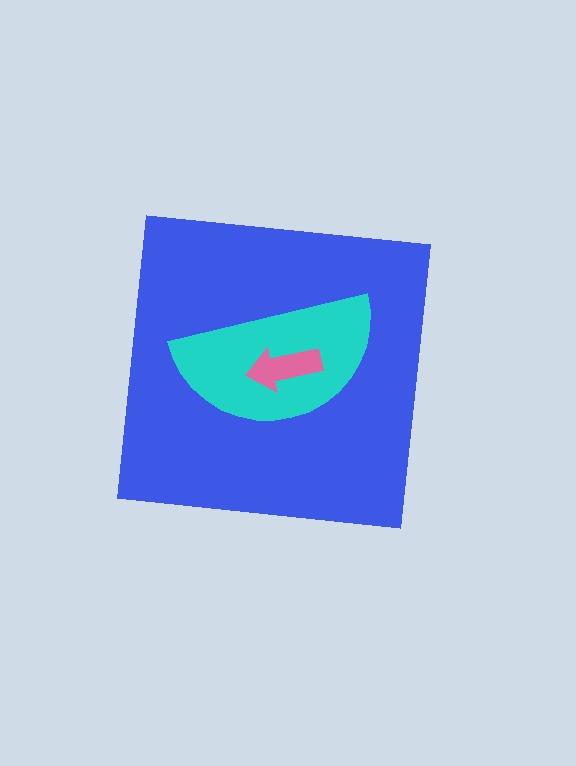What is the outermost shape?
The blue square.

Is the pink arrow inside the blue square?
Yes.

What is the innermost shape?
The pink arrow.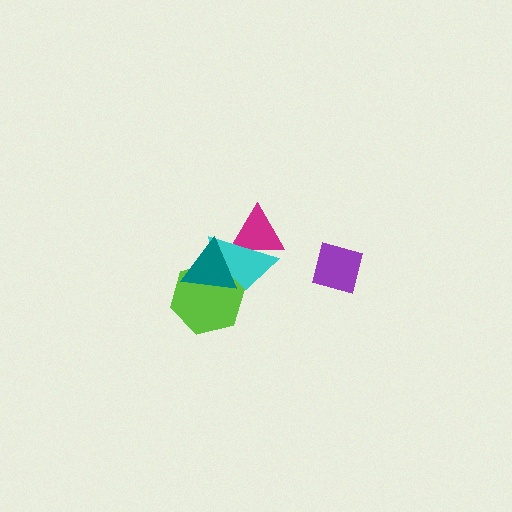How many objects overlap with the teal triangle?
2 objects overlap with the teal triangle.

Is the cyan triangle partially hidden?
Yes, it is partially covered by another shape.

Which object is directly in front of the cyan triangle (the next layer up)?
The lime hexagon is directly in front of the cyan triangle.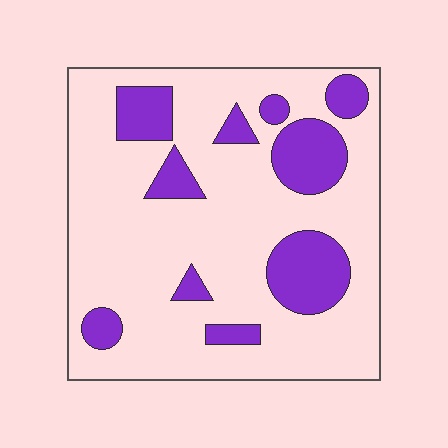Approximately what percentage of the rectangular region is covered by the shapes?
Approximately 20%.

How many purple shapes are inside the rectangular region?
10.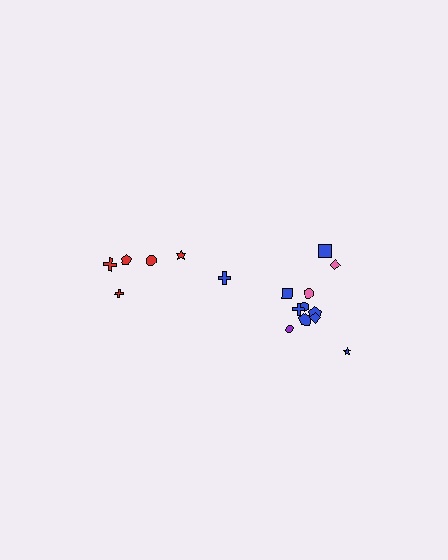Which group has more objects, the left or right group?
The right group.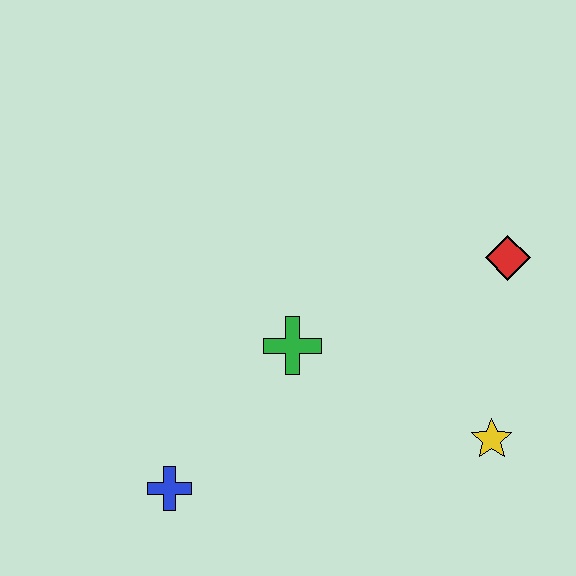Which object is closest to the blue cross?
The green cross is closest to the blue cross.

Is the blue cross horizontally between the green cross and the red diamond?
No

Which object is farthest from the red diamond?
The blue cross is farthest from the red diamond.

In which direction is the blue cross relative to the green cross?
The blue cross is below the green cross.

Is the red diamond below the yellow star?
No